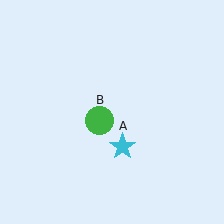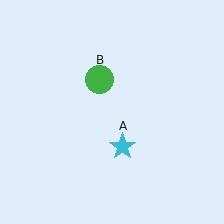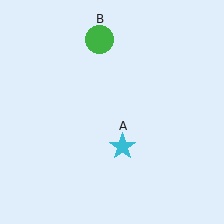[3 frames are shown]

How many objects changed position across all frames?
1 object changed position: green circle (object B).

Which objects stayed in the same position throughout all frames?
Cyan star (object A) remained stationary.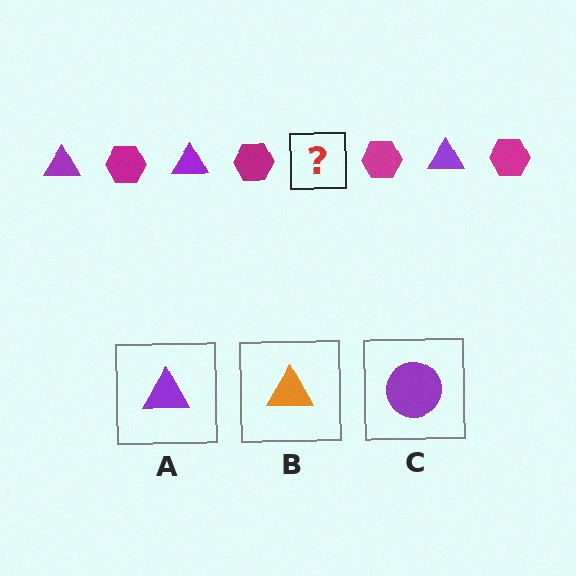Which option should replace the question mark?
Option A.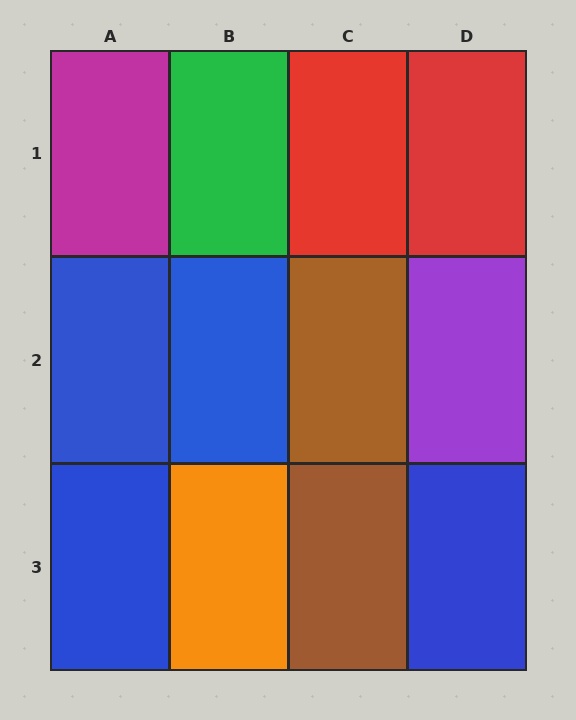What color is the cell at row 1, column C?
Red.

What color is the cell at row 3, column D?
Blue.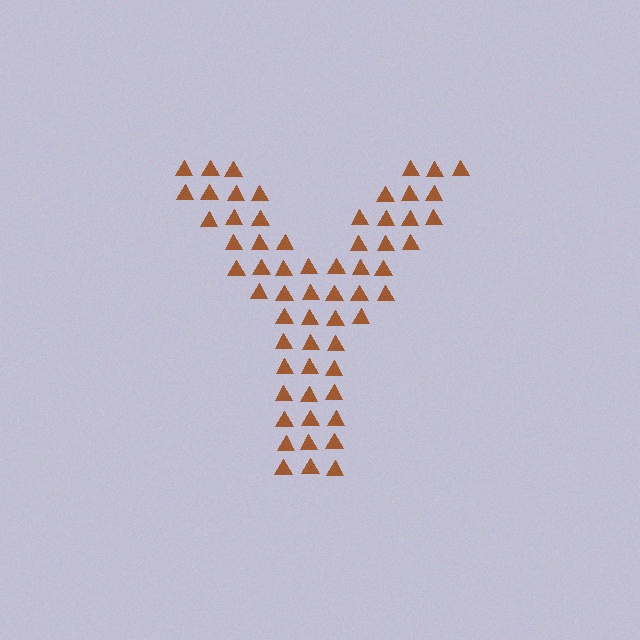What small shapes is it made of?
It is made of small triangles.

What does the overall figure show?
The overall figure shows the letter Y.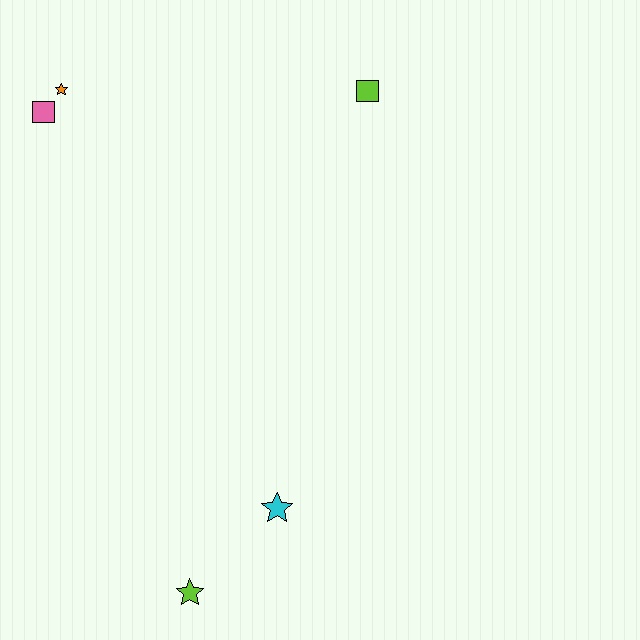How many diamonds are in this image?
There are no diamonds.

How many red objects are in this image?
There are no red objects.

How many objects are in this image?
There are 5 objects.